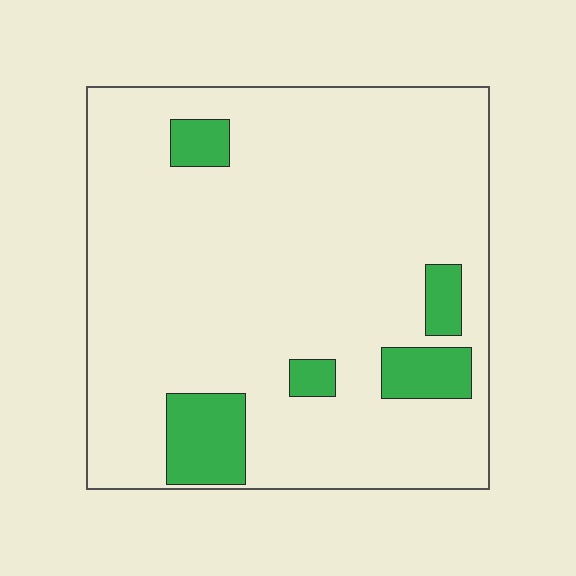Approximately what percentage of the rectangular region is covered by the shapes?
Approximately 10%.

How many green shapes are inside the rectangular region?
5.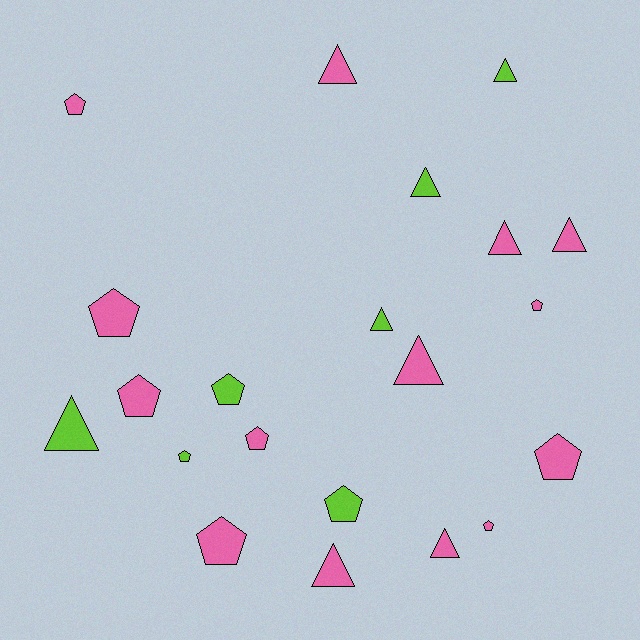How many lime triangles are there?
There are 4 lime triangles.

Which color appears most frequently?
Pink, with 14 objects.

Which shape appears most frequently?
Pentagon, with 11 objects.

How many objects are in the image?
There are 21 objects.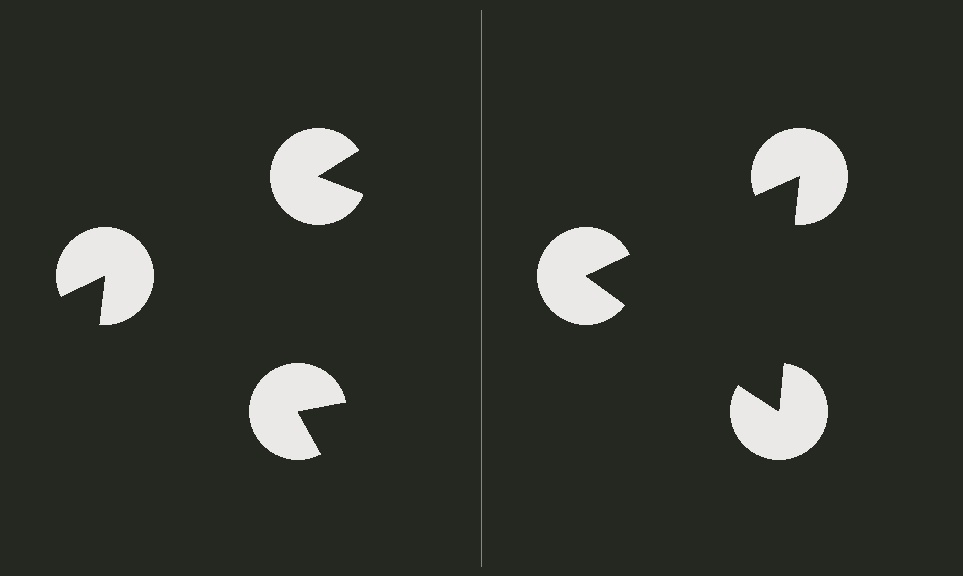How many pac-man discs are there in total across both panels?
6 — 3 on each side.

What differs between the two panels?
The pac-man discs are positioned identically on both sides; only the wedge orientations differ. On the right they align to a triangle; on the left they are misaligned.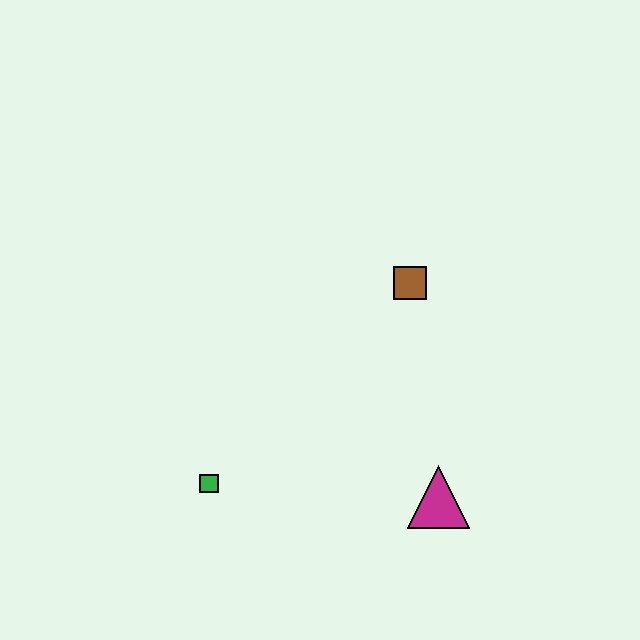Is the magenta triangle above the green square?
No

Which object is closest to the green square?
The magenta triangle is closest to the green square.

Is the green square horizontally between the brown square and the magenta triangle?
No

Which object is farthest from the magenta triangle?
The green square is farthest from the magenta triangle.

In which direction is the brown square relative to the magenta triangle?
The brown square is above the magenta triangle.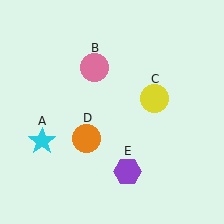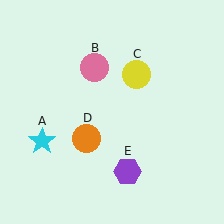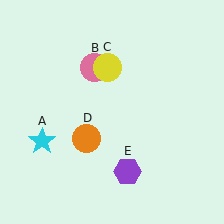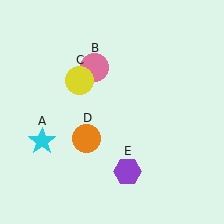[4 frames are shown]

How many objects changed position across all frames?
1 object changed position: yellow circle (object C).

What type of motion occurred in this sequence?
The yellow circle (object C) rotated counterclockwise around the center of the scene.